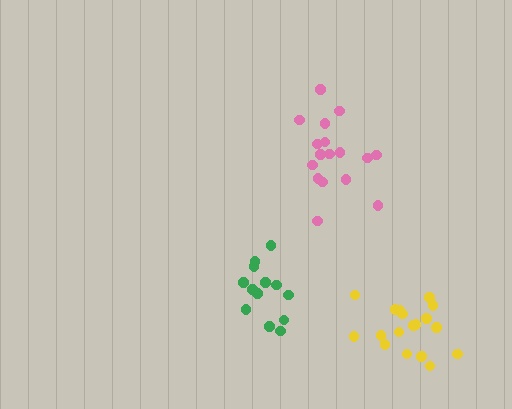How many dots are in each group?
Group 1: 13 dots, Group 2: 17 dots, Group 3: 18 dots (48 total).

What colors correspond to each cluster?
The clusters are colored: green, pink, yellow.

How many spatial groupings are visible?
There are 3 spatial groupings.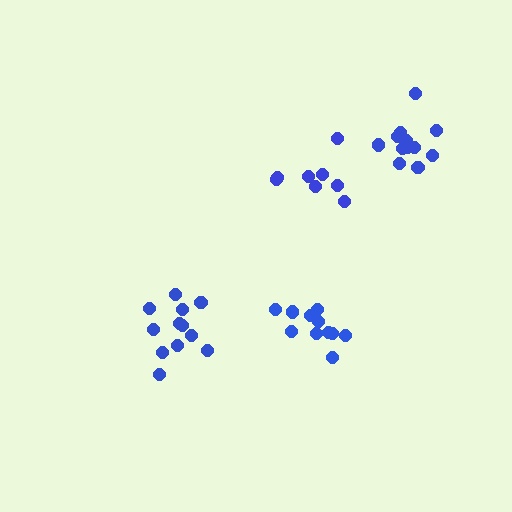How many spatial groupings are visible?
There are 4 spatial groupings.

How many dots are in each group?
Group 1: 12 dots, Group 2: 11 dots, Group 3: 12 dots, Group 4: 8 dots (43 total).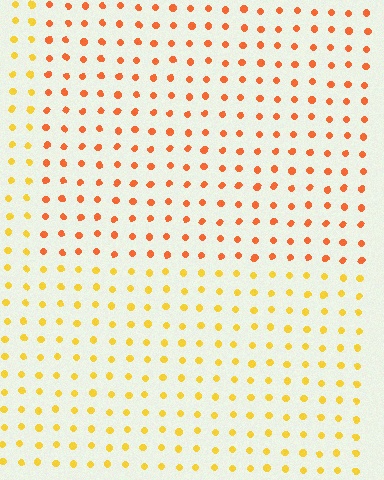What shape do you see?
I see a rectangle.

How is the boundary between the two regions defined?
The boundary is defined purely by a slight shift in hue (about 32 degrees). Spacing, size, and orientation are identical on both sides.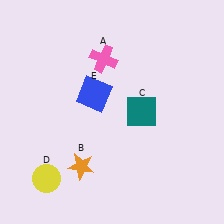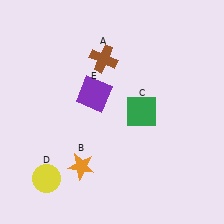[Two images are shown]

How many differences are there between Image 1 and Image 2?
There are 3 differences between the two images.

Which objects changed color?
A changed from pink to brown. C changed from teal to green. E changed from blue to purple.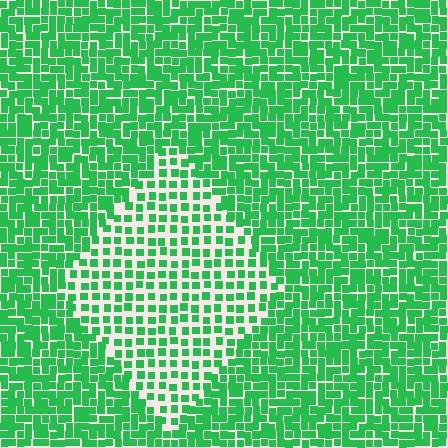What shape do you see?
I see a diamond.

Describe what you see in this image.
The image contains small green elements arranged at two different densities. A diamond-shaped region is visible where the elements are less densely packed than the surrounding area.